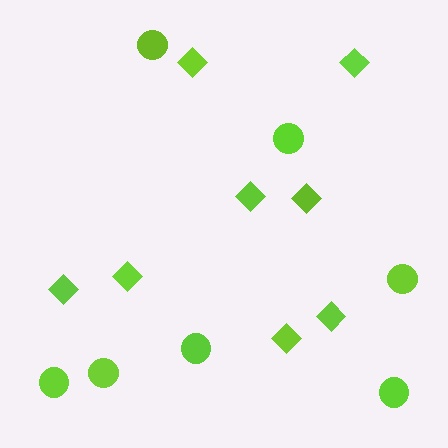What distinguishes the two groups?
There are 2 groups: one group of circles (7) and one group of diamonds (8).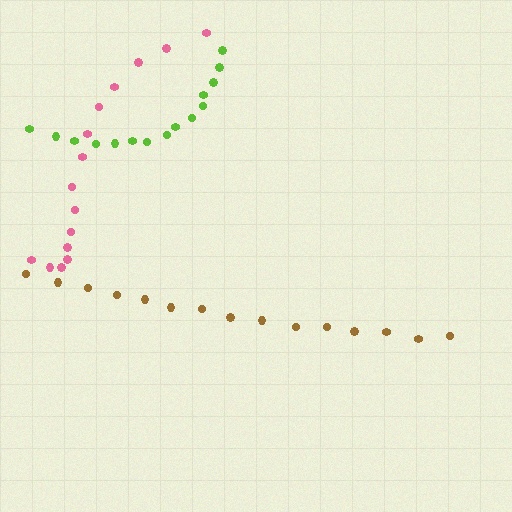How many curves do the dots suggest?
There are 3 distinct paths.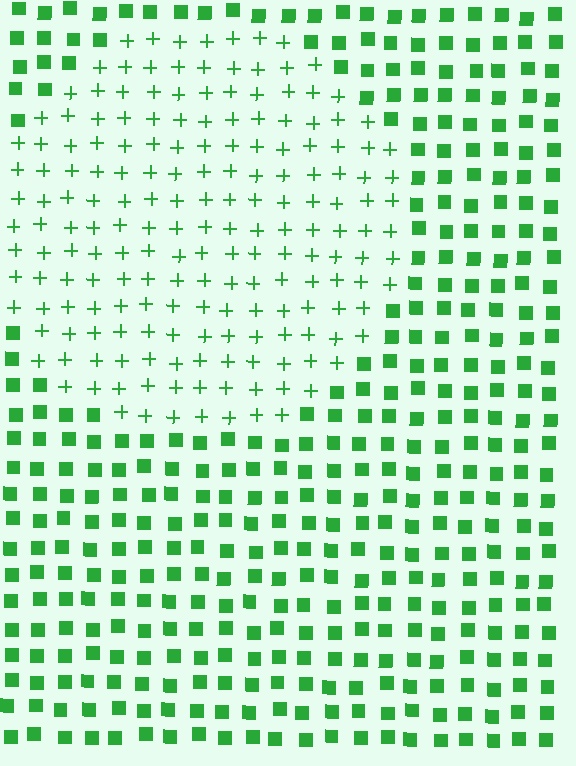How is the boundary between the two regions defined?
The boundary is defined by a change in element shape: plus signs inside vs. squares outside. All elements share the same color and spacing.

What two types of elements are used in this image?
The image uses plus signs inside the circle region and squares outside it.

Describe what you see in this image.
The image is filled with small green elements arranged in a uniform grid. A circle-shaped region contains plus signs, while the surrounding area contains squares. The boundary is defined purely by the change in element shape.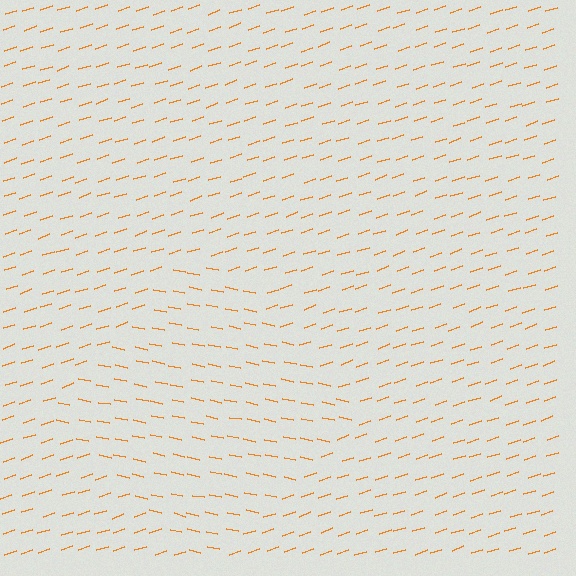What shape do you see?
I see a diamond.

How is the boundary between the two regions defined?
The boundary is defined purely by a change in line orientation (approximately 30 degrees difference). All lines are the same color and thickness.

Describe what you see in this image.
The image is filled with small orange line segments. A diamond region in the image has lines oriented differently from the surrounding lines, creating a visible texture boundary.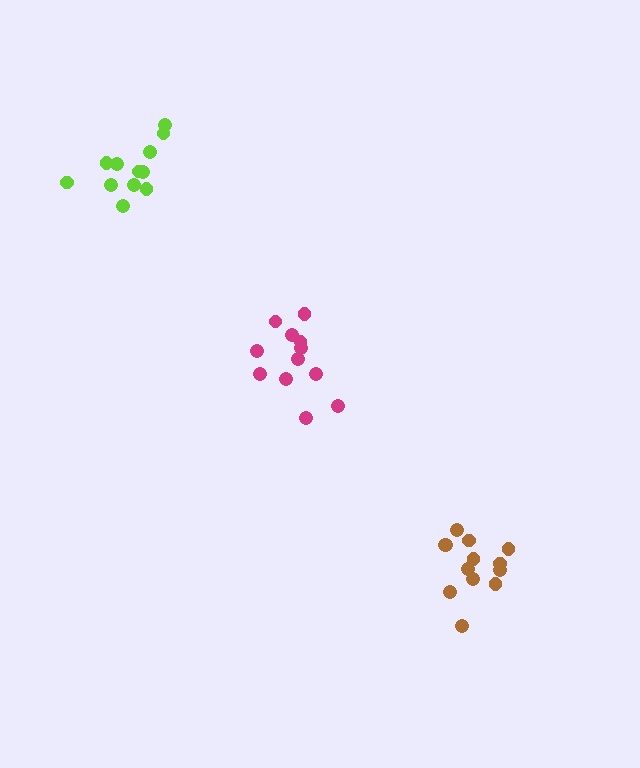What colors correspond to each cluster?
The clusters are colored: lime, magenta, brown.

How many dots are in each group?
Group 1: 12 dots, Group 2: 12 dots, Group 3: 13 dots (37 total).